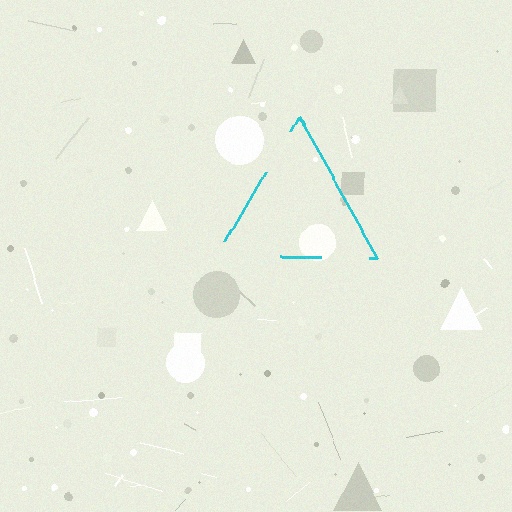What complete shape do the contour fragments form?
The contour fragments form a triangle.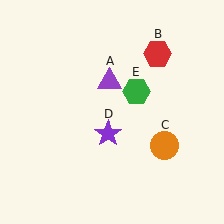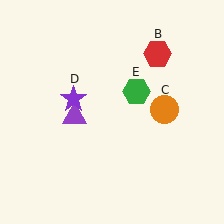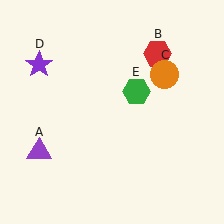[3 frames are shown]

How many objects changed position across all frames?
3 objects changed position: purple triangle (object A), orange circle (object C), purple star (object D).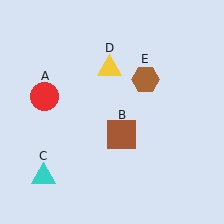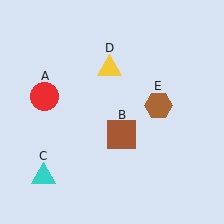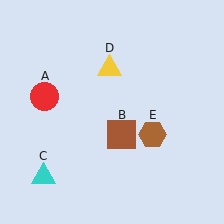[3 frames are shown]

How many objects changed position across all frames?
1 object changed position: brown hexagon (object E).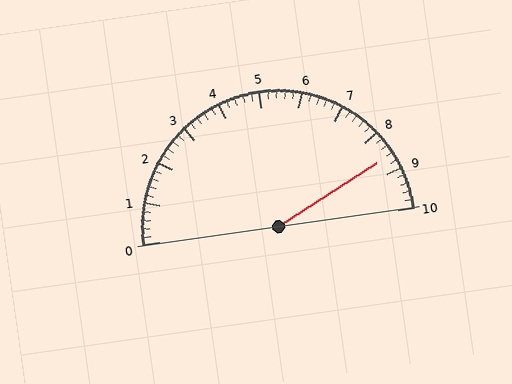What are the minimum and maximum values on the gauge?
The gauge ranges from 0 to 10.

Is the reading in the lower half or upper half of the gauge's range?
The reading is in the upper half of the range (0 to 10).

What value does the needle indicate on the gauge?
The needle indicates approximately 8.6.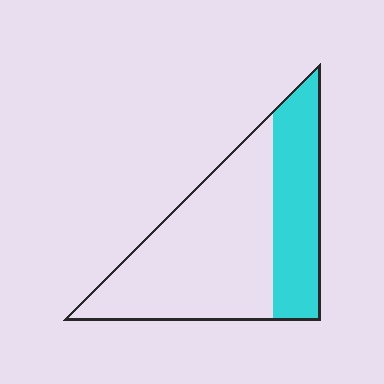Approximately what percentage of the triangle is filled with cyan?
Approximately 35%.